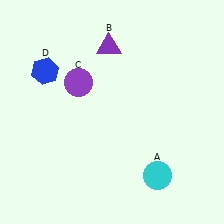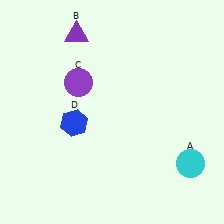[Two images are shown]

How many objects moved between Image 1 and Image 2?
3 objects moved between the two images.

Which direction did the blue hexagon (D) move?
The blue hexagon (D) moved down.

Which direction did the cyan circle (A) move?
The cyan circle (A) moved right.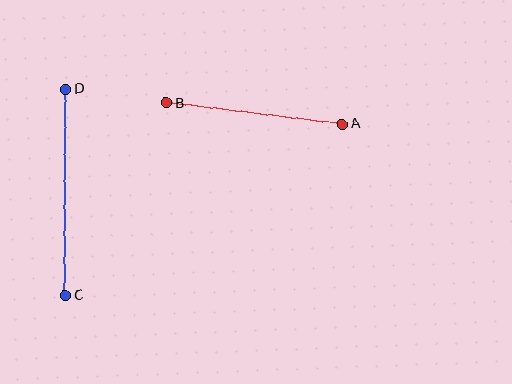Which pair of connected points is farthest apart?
Points C and D are farthest apart.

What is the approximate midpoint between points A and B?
The midpoint is at approximately (254, 113) pixels.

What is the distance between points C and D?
The distance is approximately 206 pixels.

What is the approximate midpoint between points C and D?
The midpoint is at approximately (65, 192) pixels.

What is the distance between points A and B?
The distance is approximately 177 pixels.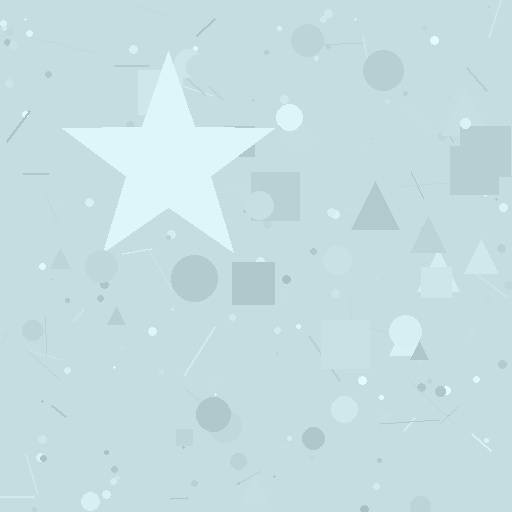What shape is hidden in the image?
A star is hidden in the image.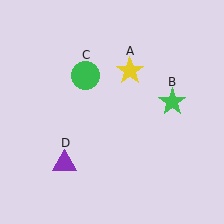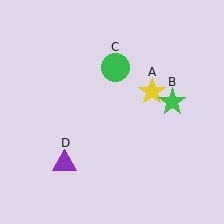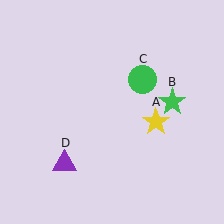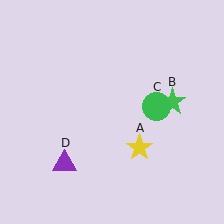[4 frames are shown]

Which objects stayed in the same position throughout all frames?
Green star (object B) and purple triangle (object D) remained stationary.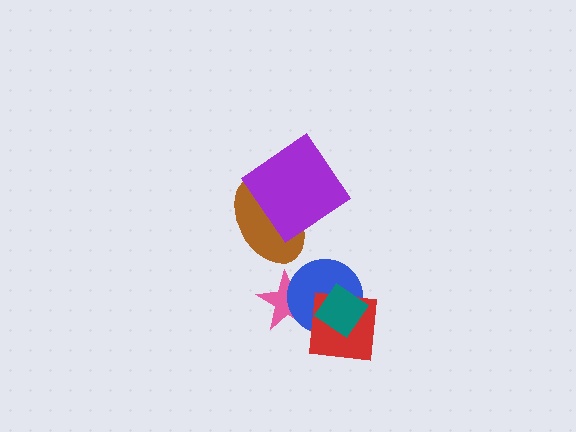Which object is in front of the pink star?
The blue circle is in front of the pink star.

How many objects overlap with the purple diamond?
1 object overlaps with the purple diamond.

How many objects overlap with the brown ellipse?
1 object overlaps with the brown ellipse.